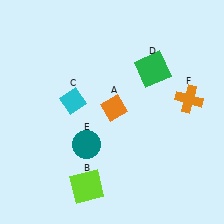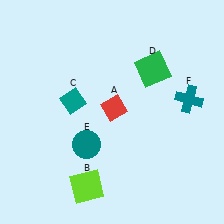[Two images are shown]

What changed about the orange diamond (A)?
In Image 1, A is orange. In Image 2, it changed to red.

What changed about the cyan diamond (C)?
In Image 1, C is cyan. In Image 2, it changed to teal.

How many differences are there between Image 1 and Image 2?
There are 3 differences between the two images.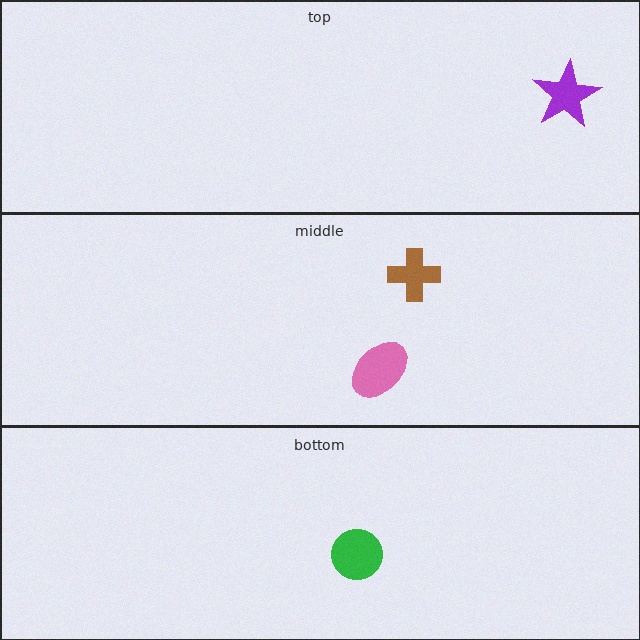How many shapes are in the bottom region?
1.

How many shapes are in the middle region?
2.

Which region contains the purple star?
The top region.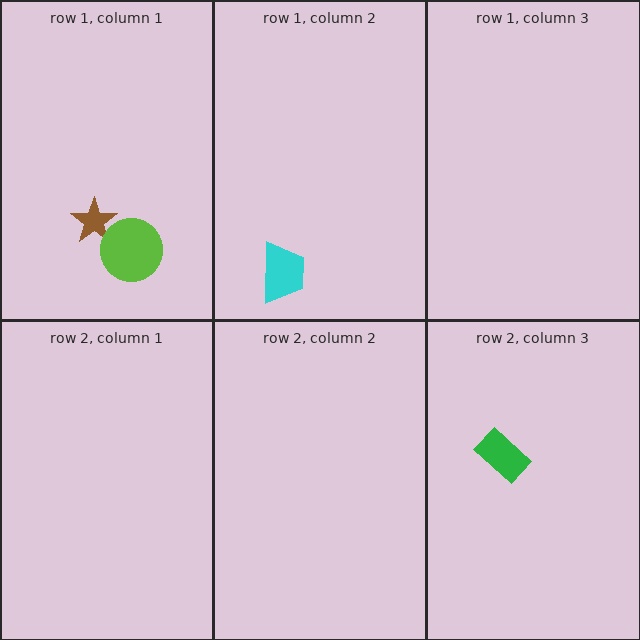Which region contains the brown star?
The row 1, column 1 region.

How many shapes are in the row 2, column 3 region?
1.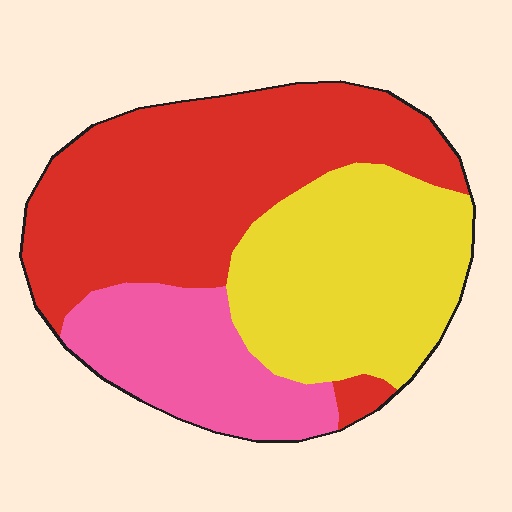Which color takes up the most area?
Red, at roughly 45%.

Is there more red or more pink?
Red.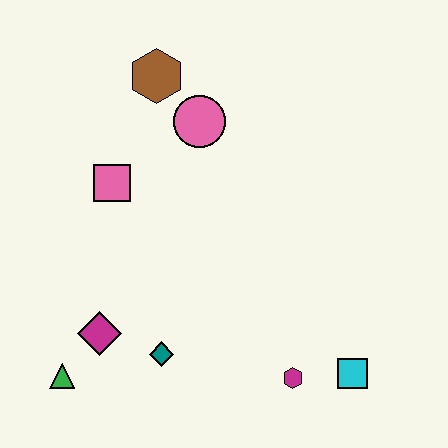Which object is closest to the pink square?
The pink circle is closest to the pink square.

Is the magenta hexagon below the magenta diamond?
Yes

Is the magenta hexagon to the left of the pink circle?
No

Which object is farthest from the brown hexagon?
The cyan square is farthest from the brown hexagon.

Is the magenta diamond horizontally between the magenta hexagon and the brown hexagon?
No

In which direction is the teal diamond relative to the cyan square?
The teal diamond is to the left of the cyan square.